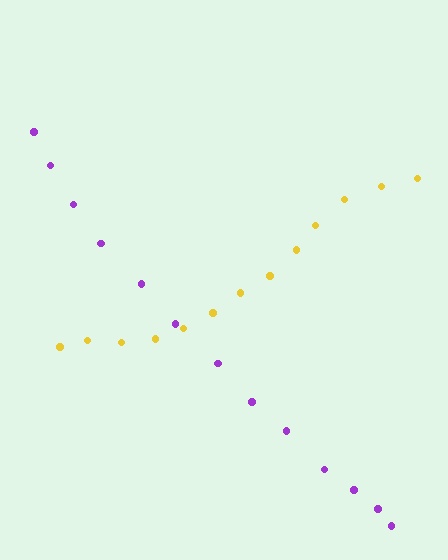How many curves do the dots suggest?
There are 2 distinct paths.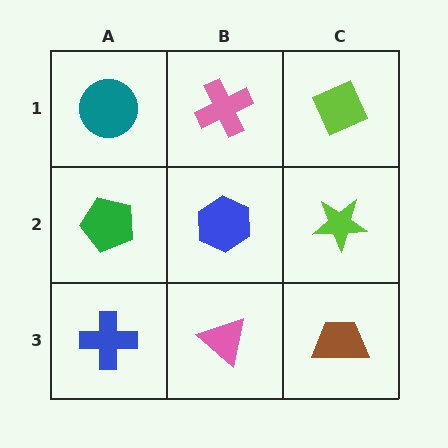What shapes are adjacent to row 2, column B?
A pink cross (row 1, column B), a pink triangle (row 3, column B), a green pentagon (row 2, column A), a lime star (row 2, column C).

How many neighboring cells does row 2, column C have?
3.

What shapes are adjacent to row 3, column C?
A lime star (row 2, column C), a pink triangle (row 3, column B).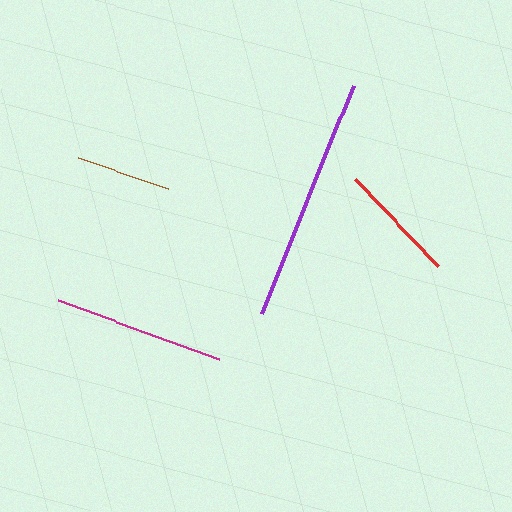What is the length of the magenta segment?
The magenta segment is approximately 171 pixels long.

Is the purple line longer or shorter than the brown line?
The purple line is longer than the brown line.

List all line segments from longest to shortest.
From longest to shortest: purple, magenta, red, brown.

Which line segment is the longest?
The purple line is the longest at approximately 246 pixels.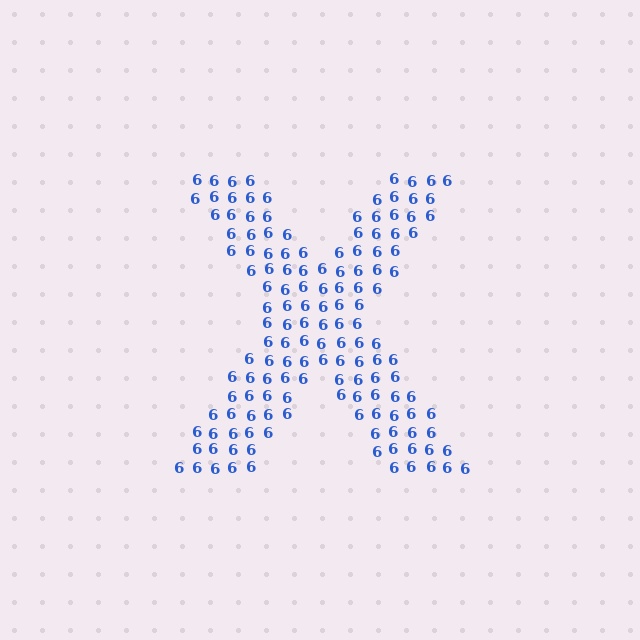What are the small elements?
The small elements are digit 6's.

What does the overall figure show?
The overall figure shows the letter X.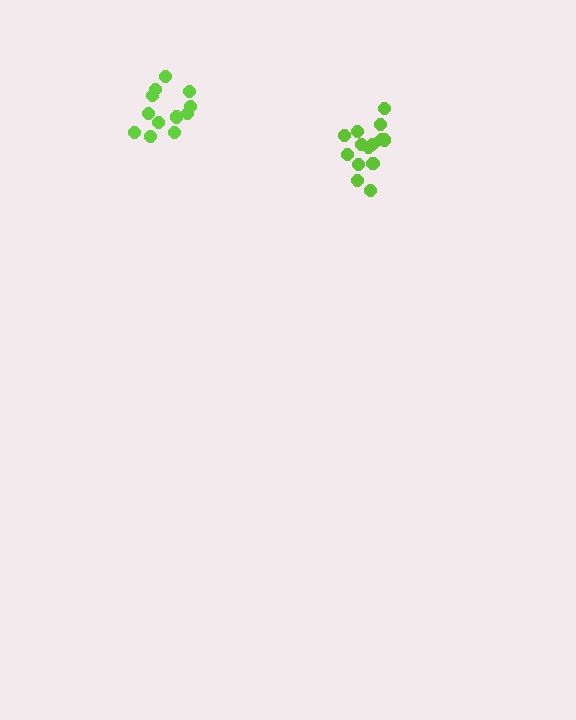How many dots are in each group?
Group 1: 12 dots, Group 2: 14 dots (26 total).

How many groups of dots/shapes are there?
There are 2 groups.